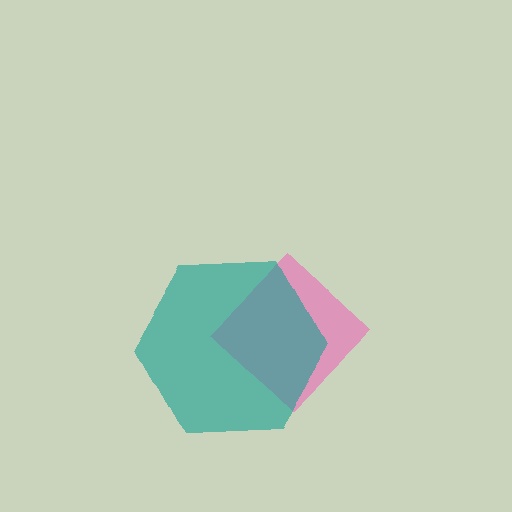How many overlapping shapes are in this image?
There are 2 overlapping shapes in the image.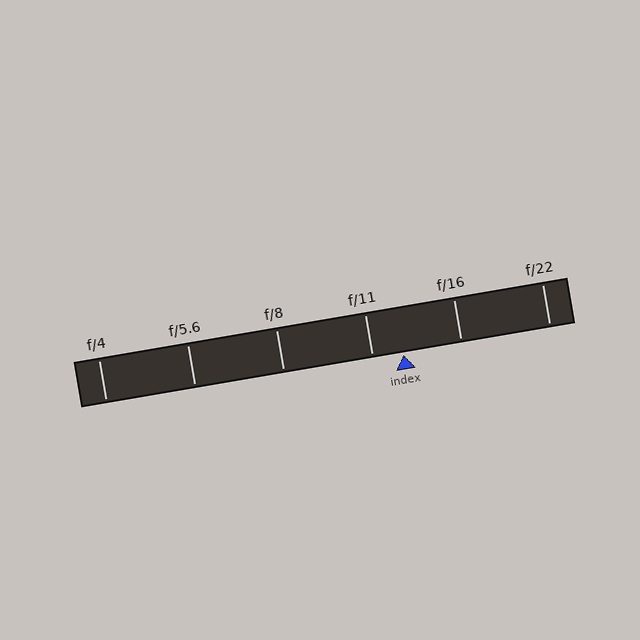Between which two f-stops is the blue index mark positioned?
The index mark is between f/11 and f/16.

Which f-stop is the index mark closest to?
The index mark is closest to f/11.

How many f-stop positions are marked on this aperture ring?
There are 6 f-stop positions marked.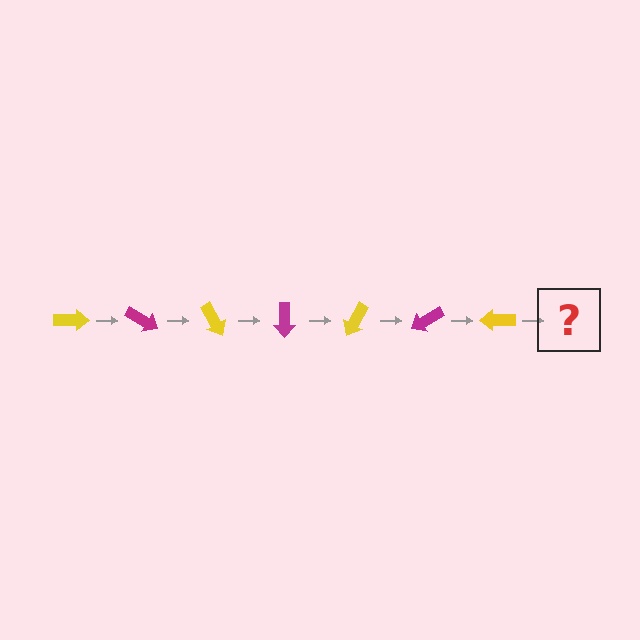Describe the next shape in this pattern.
It should be a magenta arrow, rotated 210 degrees from the start.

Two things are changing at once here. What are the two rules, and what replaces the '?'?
The two rules are that it rotates 30 degrees each step and the color cycles through yellow and magenta. The '?' should be a magenta arrow, rotated 210 degrees from the start.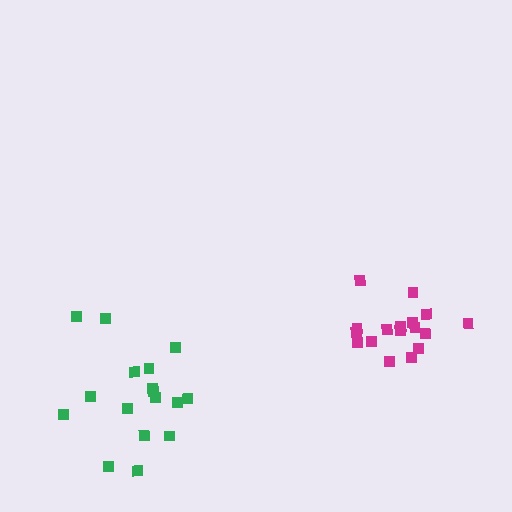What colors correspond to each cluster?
The clusters are colored: magenta, green.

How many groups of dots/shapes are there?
There are 2 groups.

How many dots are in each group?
Group 1: 17 dots, Group 2: 17 dots (34 total).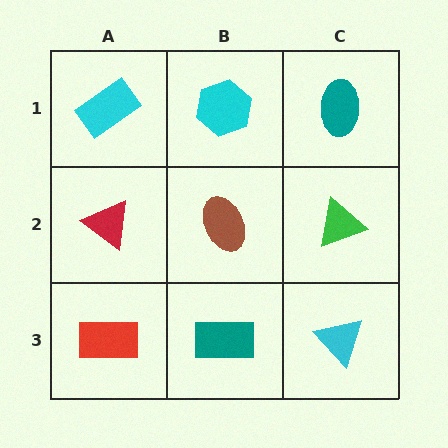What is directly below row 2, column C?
A cyan triangle.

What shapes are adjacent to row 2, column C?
A teal ellipse (row 1, column C), a cyan triangle (row 3, column C), a brown ellipse (row 2, column B).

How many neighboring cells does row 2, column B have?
4.